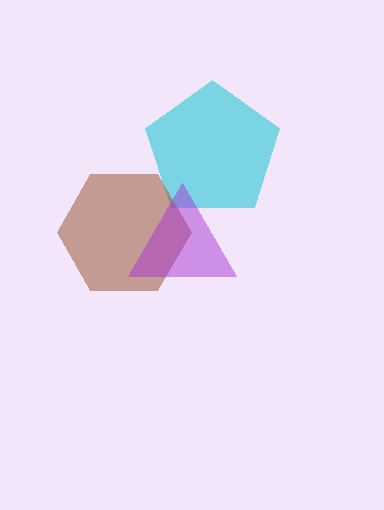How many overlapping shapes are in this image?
There are 3 overlapping shapes in the image.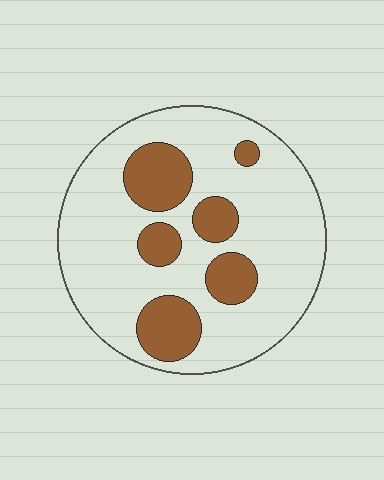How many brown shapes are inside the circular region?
6.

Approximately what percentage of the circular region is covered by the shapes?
Approximately 25%.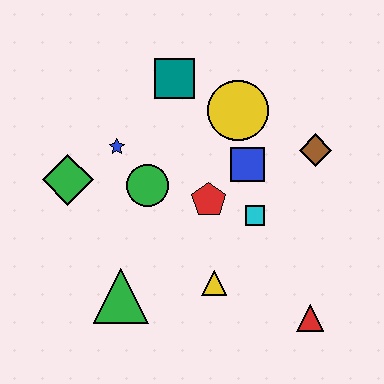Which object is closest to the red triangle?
The yellow triangle is closest to the red triangle.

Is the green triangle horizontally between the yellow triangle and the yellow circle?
No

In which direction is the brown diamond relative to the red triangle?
The brown diamond is above the red triangle.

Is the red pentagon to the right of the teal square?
Yes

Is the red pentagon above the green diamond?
No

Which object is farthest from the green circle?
The red triangle is farthest from the green circle.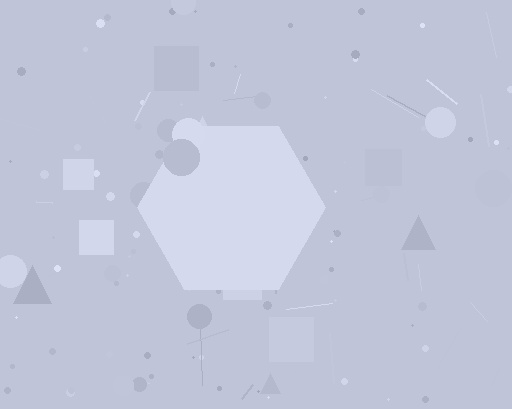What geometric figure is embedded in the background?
A hexagon is embedded in the background.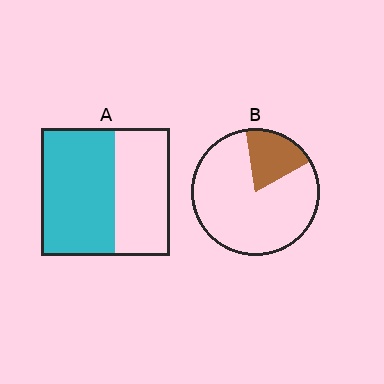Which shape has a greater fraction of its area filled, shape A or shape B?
Shape A.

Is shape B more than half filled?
No.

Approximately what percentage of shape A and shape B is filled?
A is approximately 55% and B is approximately 20%.